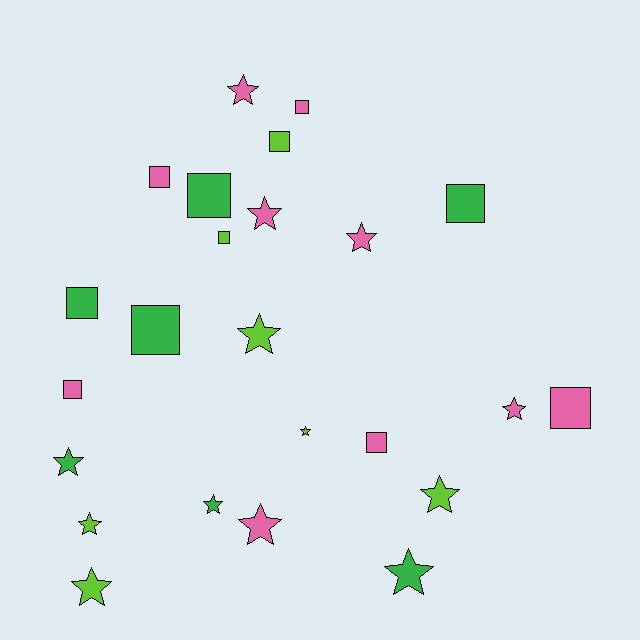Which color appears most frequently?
Pink, with 10 objects.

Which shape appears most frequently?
Star, with 13 objects.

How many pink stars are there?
There are 5 pink stars.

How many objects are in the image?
There are 24 objects.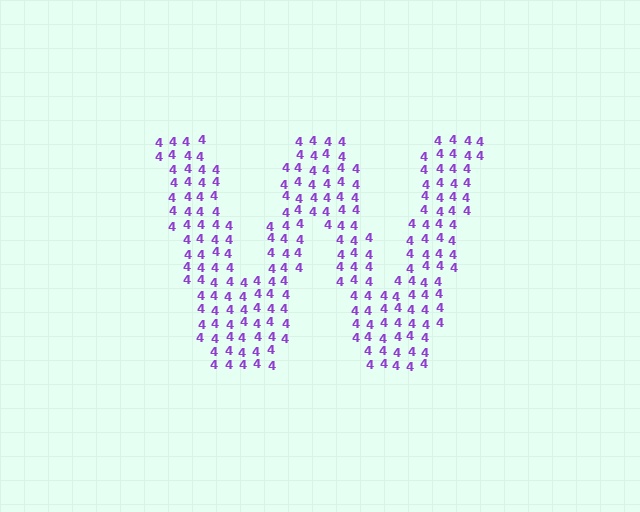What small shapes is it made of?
It is made of small digit 4's.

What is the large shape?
The large shape is the letter W.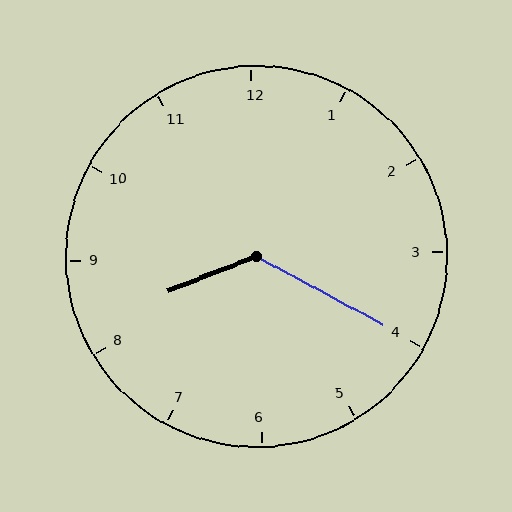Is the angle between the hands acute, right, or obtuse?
It is obtuse.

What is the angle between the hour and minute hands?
Approximately 130 degrees.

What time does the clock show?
8:20.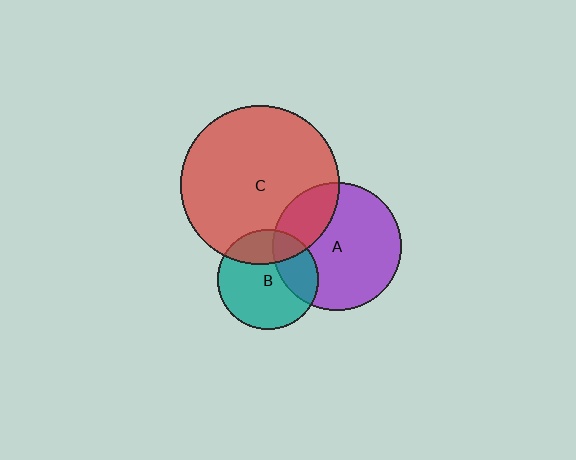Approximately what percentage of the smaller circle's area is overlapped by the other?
Approximately 30%.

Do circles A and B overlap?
Yes.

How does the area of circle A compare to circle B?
Approximately 1.6 times.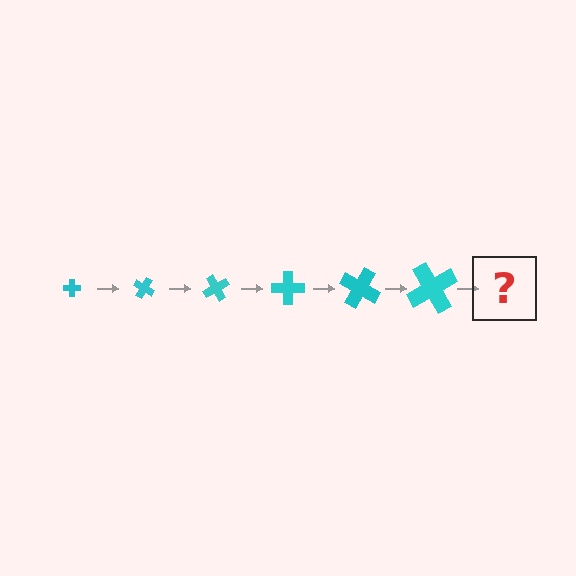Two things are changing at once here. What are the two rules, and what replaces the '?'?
The two rules are that the cross grows larger each step and it rotates 30 degrees each step. The '?' should be a cross, larger than the previous one and rotated 180 degrees from the start.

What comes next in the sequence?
The next element should be a cross, larger than the previous one and rotated 180 degrees from the start.